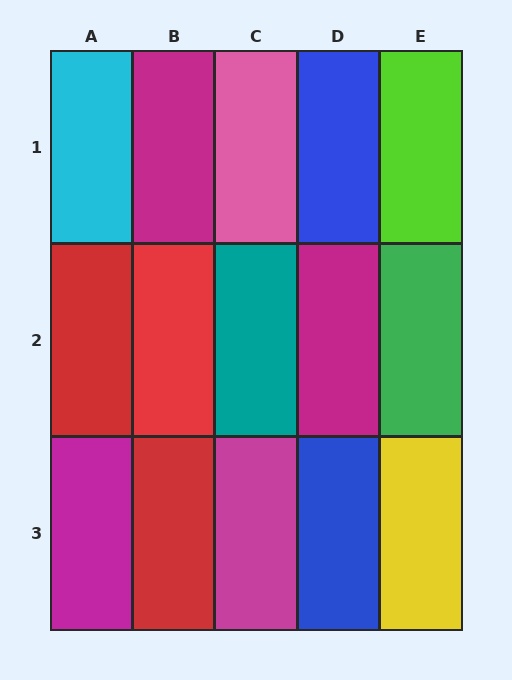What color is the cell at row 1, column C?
Pink.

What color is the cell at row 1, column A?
Cyan.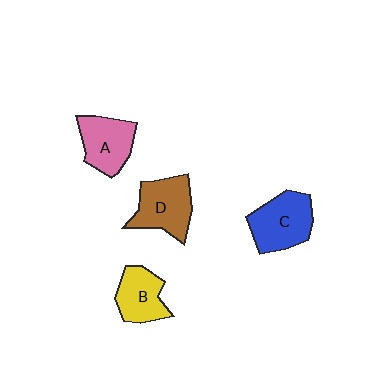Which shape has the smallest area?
Shape B (yellow).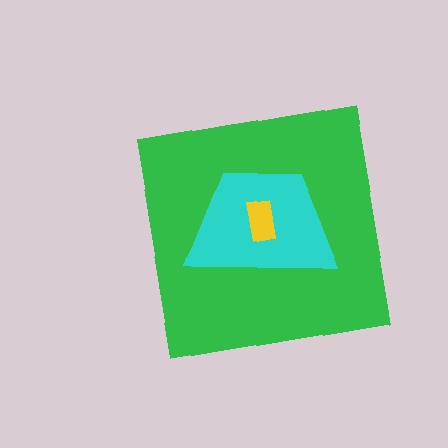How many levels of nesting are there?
3.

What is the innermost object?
The yellow rectangle.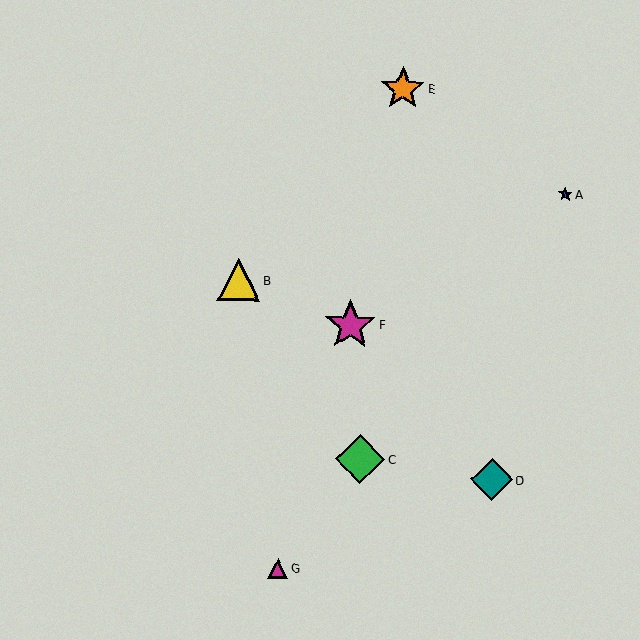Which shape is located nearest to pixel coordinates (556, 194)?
The blue star (labeled A) at (565, 194) is nearest to that location.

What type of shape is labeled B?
Shape B is a yellow triangle.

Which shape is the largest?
The magenta star (labeled F) is the largest.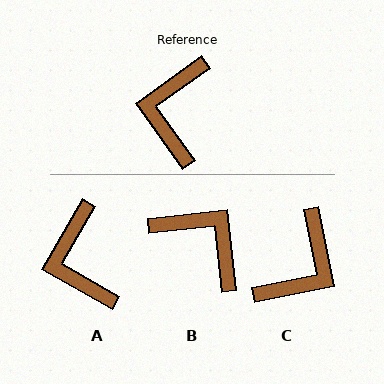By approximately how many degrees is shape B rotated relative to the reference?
Approximately 119 degrees clockwise.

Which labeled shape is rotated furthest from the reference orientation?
C, about 156 degrees away.